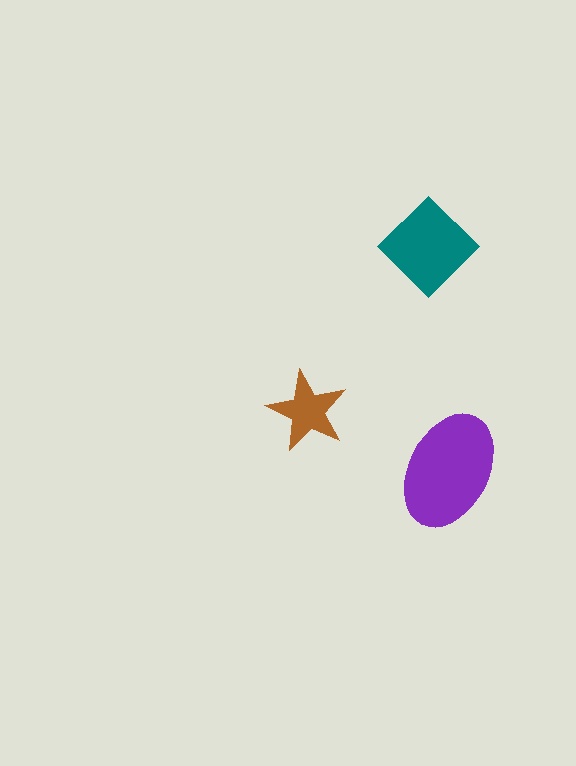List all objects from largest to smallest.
The purple ellipse, the teal diamond, the brown star.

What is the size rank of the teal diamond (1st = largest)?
2nd.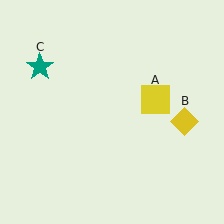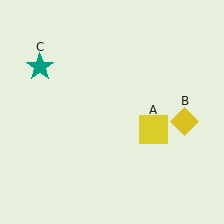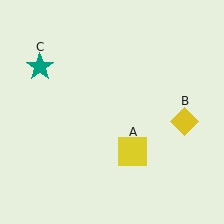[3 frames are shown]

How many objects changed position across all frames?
1 object changed position: yellow square (object A).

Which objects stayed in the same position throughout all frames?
Yellow diamond (object B) and teal star (object C) remained stationary.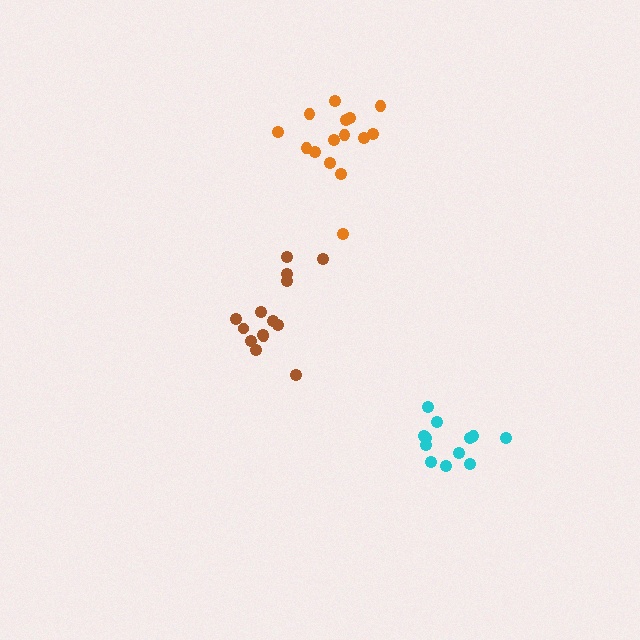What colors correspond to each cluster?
The clusters are colored: brown, cyan, orange.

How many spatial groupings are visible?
There are 3 spatial groupings.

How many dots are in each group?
Group 1: 14 dots, Group 2: 12 dots, Group 3: 15 dots (41 total).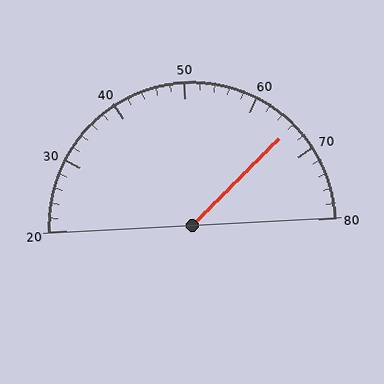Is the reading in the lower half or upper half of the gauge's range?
The reading is in the upper half of the range (20 to 80).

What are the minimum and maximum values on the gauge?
The gauge ranges from 20 to 80.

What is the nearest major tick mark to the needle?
The nearest major tick mark is 70.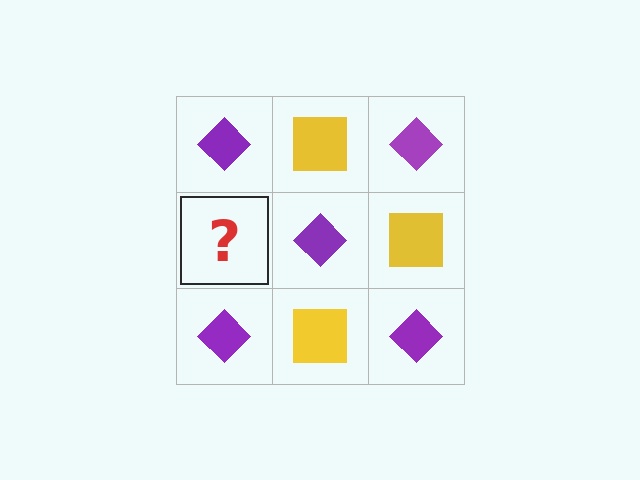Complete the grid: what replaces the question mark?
The question mark should be replaced with a yellow square.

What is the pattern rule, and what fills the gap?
The rule is that it alternates purple diamond and yellow square in a checkerboard pattern. The gap should be filled with a yellow square.